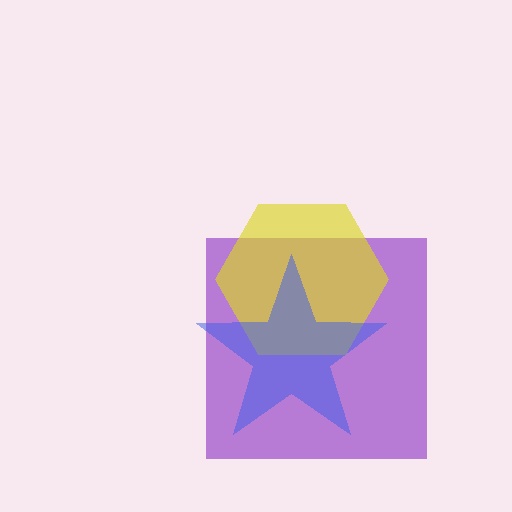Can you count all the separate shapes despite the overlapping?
Yes, there are 3 separate shapes.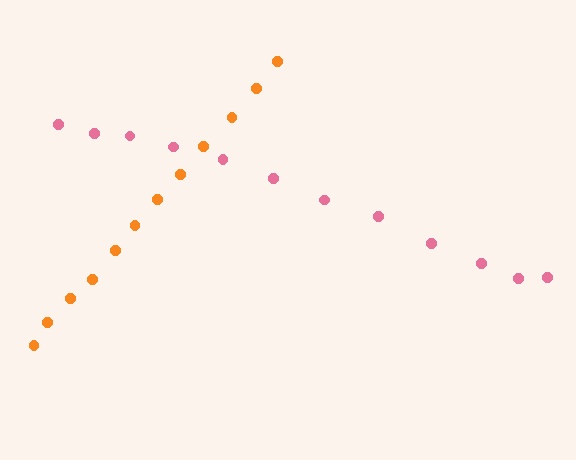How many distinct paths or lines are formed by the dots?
There are 2 distinct paths.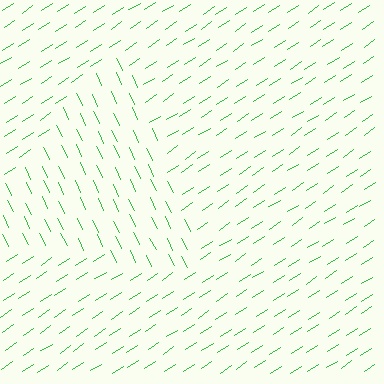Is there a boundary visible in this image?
Yes, there is a texture boundary formed by a change in line orientation.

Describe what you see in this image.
The image is filled with small green line segments. A triangle region in the image has lines oriented differently from the surrounding lines, creating a visible texture boundary.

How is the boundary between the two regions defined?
The boundary is defined purely by a change in line orientation (approximately 82 degrees difference). All lines are the same color and thickness.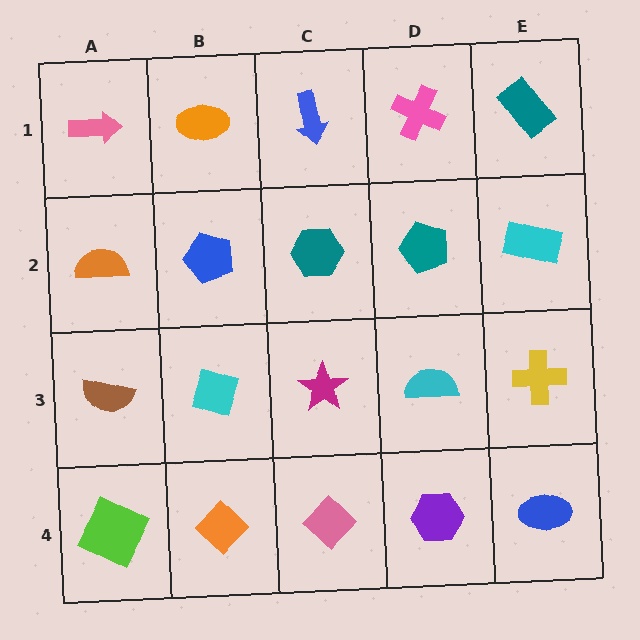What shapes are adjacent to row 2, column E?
A teal rectangle (row 1, column E), a yellow cross (row 3, column E), a teal pentagon (row 2, column D).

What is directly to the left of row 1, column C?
An orange ellipse.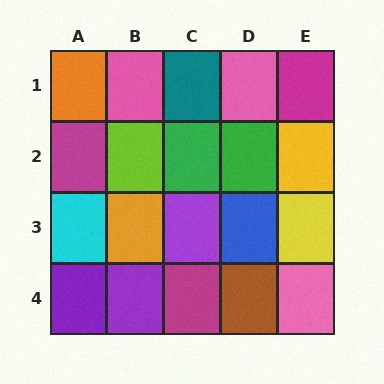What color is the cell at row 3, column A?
Cyan.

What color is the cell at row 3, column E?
Yellow.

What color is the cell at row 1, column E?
Magenta.